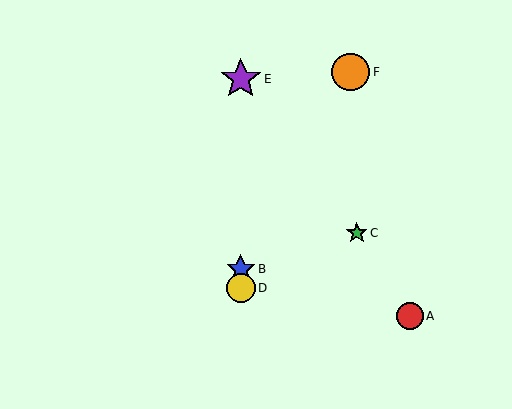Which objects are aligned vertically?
Objects B, D, E are aligned vertically.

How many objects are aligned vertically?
3 objects (B, D, E) are aligned vertically.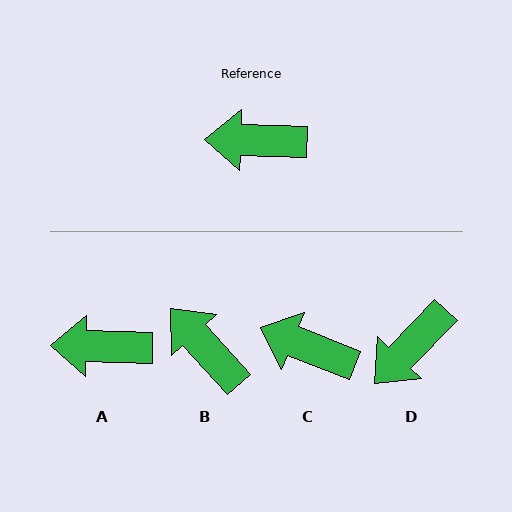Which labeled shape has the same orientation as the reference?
A.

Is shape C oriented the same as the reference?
No, it is off by about 20 degrees.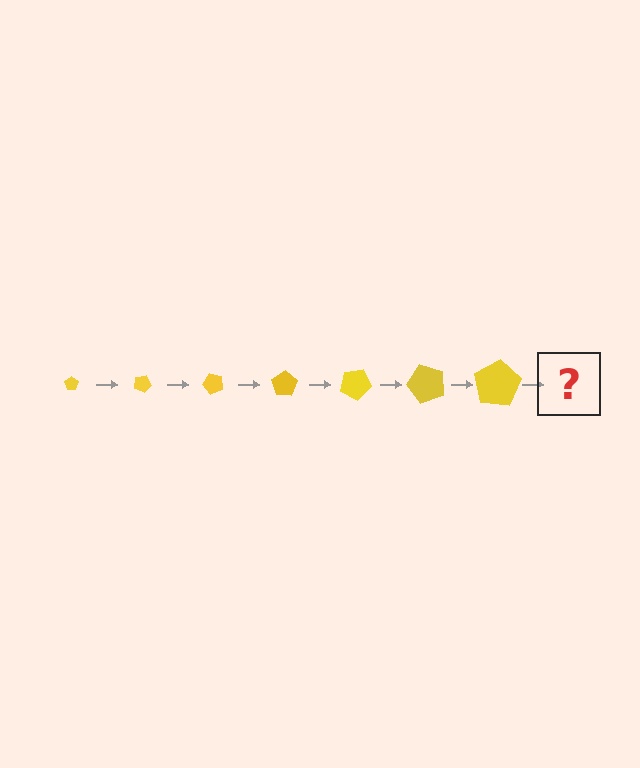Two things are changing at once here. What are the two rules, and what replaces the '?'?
The two rules are that the pentagon grows larger each step and it rotates 25 degrees each step. The '?' should be a pentagon, larger than the previous one and rotated 175 degrees from the start.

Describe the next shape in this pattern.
It should be a pentagon, larger than the previous one and rotated 175 degrees from the start.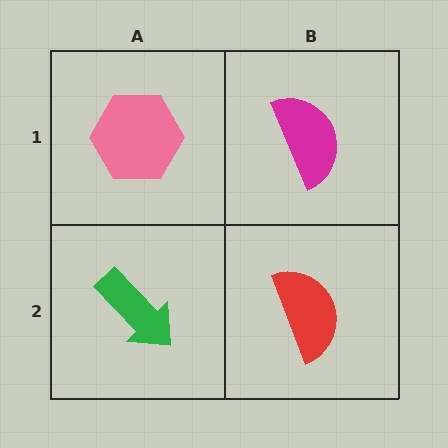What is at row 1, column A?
A pink hexagon.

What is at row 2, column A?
A green arrow.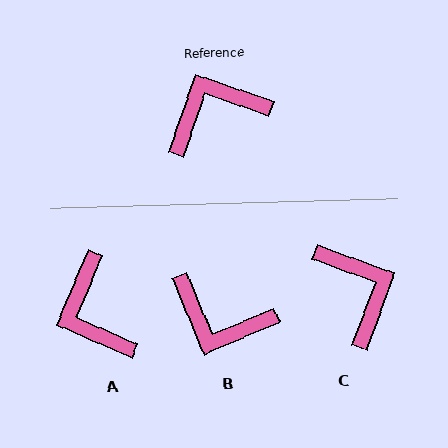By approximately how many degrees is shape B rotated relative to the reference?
Approximately 132 degrees counter-clockwise.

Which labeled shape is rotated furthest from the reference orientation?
B, about 132 degrees away.